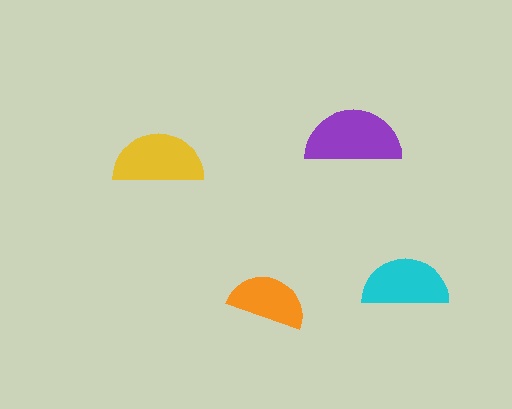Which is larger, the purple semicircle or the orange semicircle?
The purple one.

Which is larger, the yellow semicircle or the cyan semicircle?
The yellow one.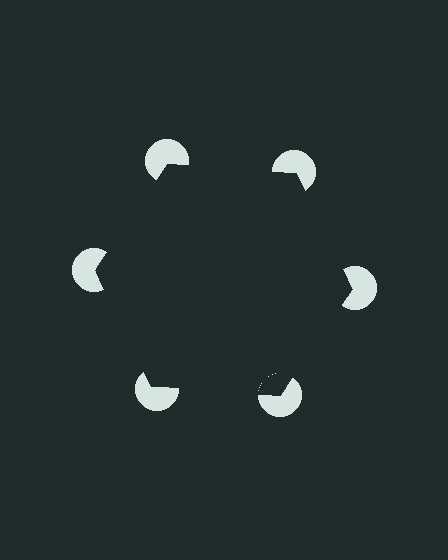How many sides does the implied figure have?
6 sides.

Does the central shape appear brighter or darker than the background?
It typically appears slightly darker than the background, even though no actual brightness change is drawn.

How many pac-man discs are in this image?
There are 6 — one at each vertex of the illusory hexagon.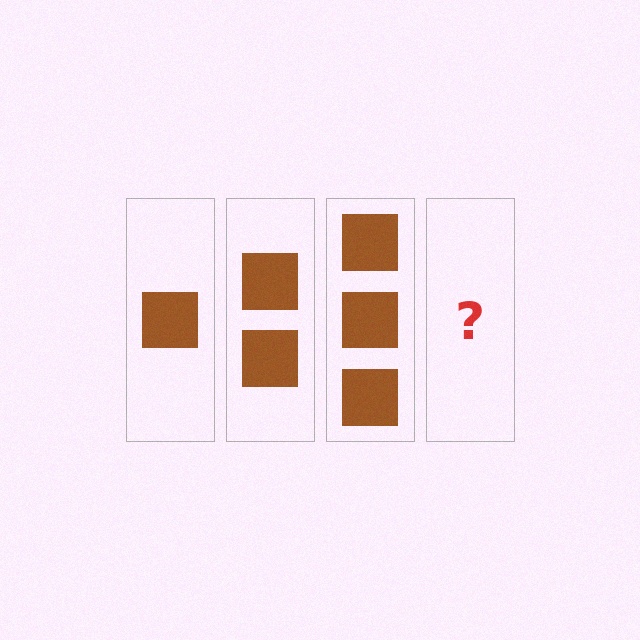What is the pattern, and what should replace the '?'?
The pattern is that each step adds one more square. The '?' should be 4 squares.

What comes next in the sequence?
The next element should be 4 squares.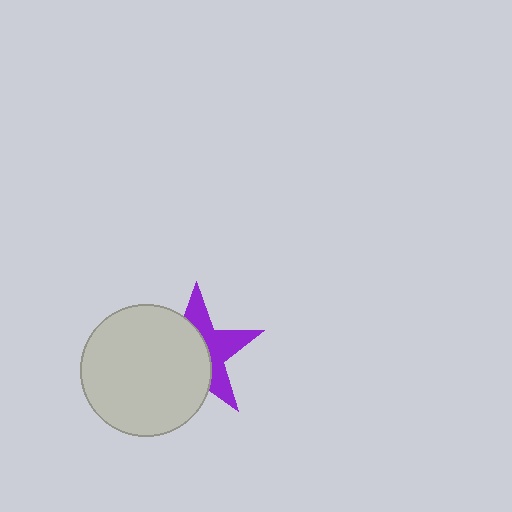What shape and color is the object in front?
The object in front is a light gray circle.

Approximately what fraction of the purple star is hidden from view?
Roughly 56% of the purple star is hidden behind the light gray circle.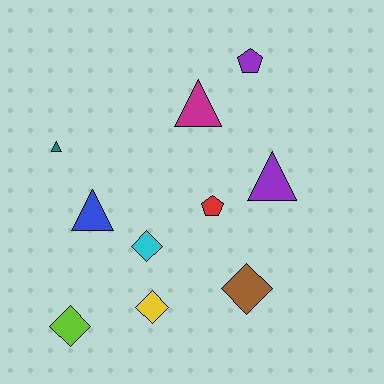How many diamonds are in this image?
There are 4 diamonds.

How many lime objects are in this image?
There is 1 lime object.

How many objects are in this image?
There are 10 objects.